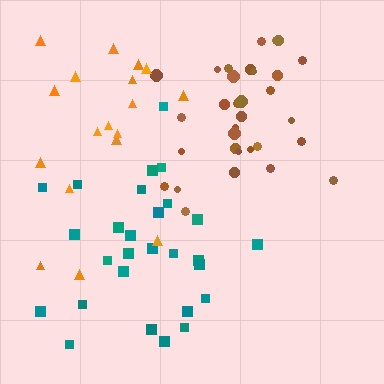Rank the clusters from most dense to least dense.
brown, teal, orange.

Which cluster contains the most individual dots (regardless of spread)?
Brown (32).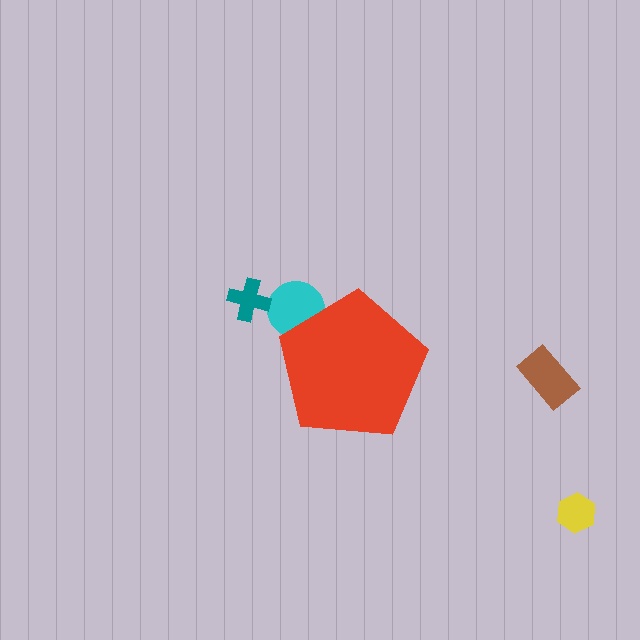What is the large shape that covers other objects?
A red pentagon.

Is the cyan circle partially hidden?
Yes, the cyan circle is partially hidden behind the red pentagon.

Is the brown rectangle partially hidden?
No, the brown rectangle is fully visible.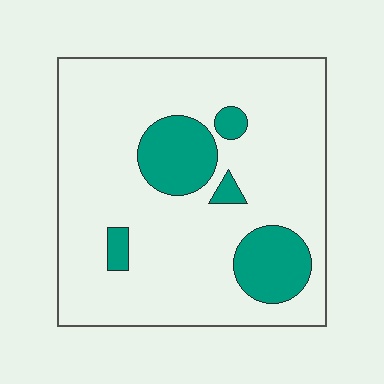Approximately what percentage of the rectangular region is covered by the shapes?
Approximately 15%.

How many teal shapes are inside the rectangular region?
5.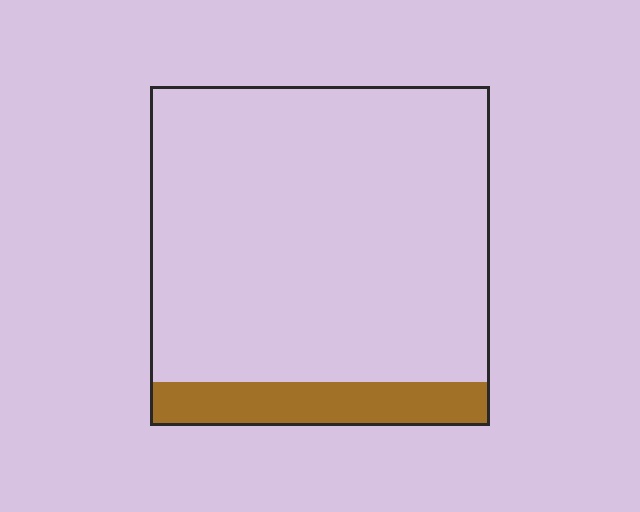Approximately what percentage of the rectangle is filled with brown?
Approximately 15%.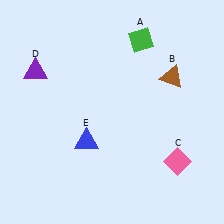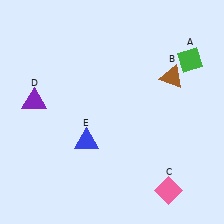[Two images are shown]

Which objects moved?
The objects that moved are: the green diamond (A), the pink diamond (C), the purple triangle (D).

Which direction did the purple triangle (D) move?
The purple triangle (D) moved down.